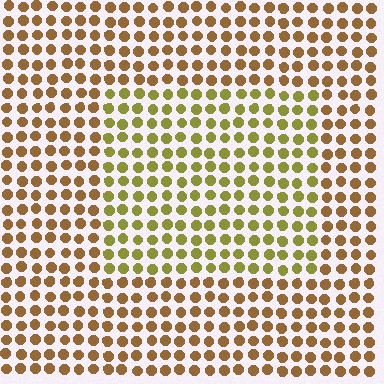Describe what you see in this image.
The image is filled with small brown elements in a uniform arrangement. A rectangle-shaped region is visible where the elements are tinted to a slightly different hue, forming a subtle color boundary.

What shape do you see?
I see a rectangle.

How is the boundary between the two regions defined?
The boundary is defined purely by a slight shift in hue (about 34 degrees). Spacing, size, and orientation are identical on both sides.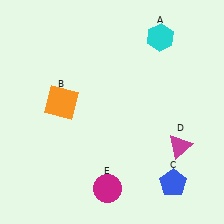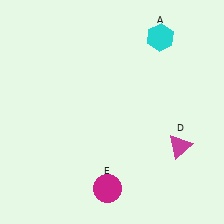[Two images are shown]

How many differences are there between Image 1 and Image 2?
There are 2 differences between the two images.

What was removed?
The blue pentagon (C), the orange square (B) were removed in Image 2.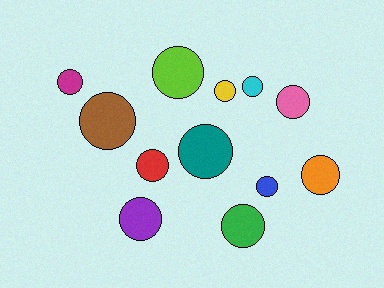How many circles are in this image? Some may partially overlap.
There are 12 circles.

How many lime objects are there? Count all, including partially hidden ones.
There is 1 lime object.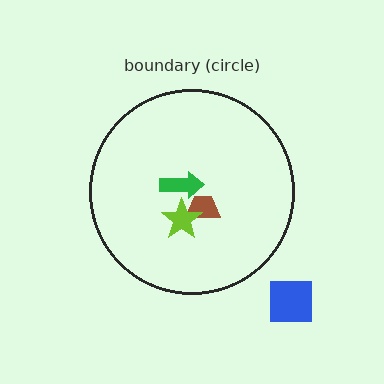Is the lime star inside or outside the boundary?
Inside.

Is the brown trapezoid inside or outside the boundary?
Inside.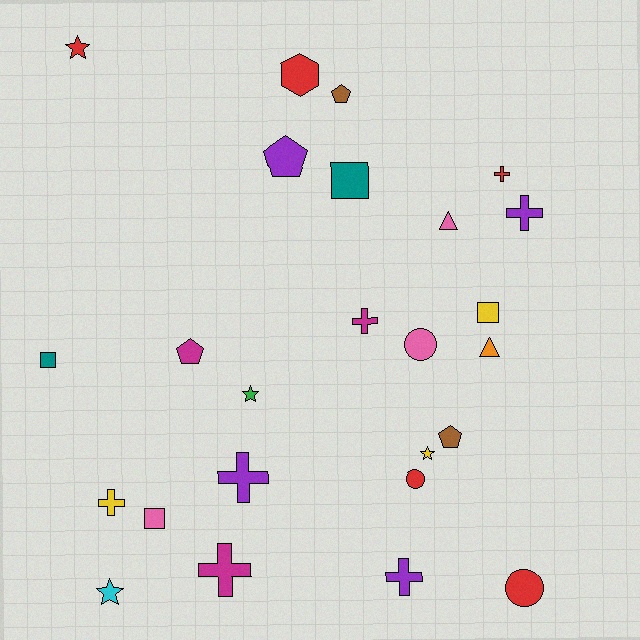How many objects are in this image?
There are 25 objects.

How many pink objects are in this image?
There are 3 pink objects.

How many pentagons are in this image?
There are 4 pentagons.